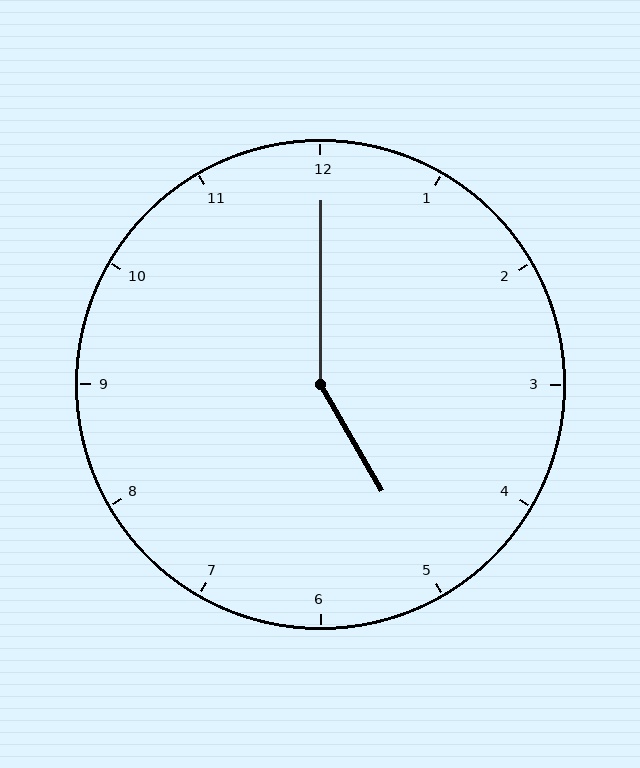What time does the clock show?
5:00.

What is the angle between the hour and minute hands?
Approximately 150 degrees.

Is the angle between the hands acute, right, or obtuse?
It is obtuse.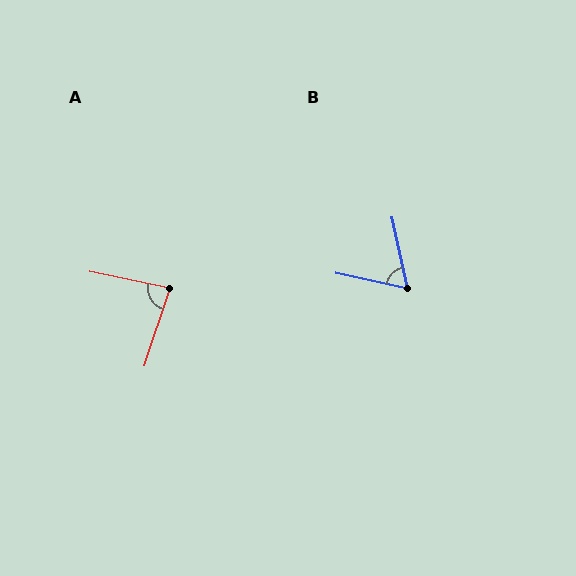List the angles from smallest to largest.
B (66°), A (83°).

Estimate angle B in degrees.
Approximately 66 degrees.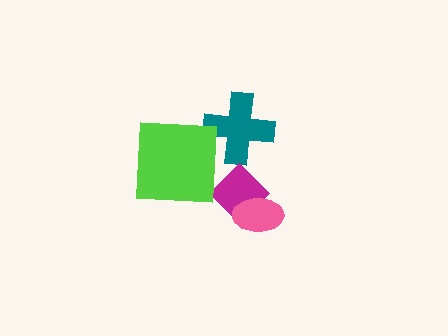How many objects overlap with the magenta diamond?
1 object overlaps with the magenta diamond.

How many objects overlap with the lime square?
0 objects overlap with the lime square.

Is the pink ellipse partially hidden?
No, no other shape covers it.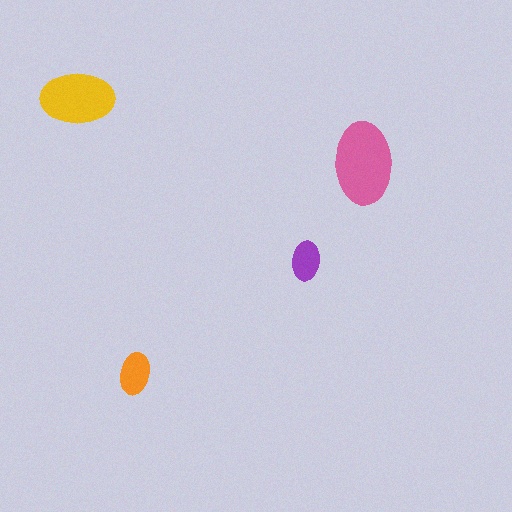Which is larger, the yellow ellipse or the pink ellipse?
The pink one.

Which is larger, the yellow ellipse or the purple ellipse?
The yellow one.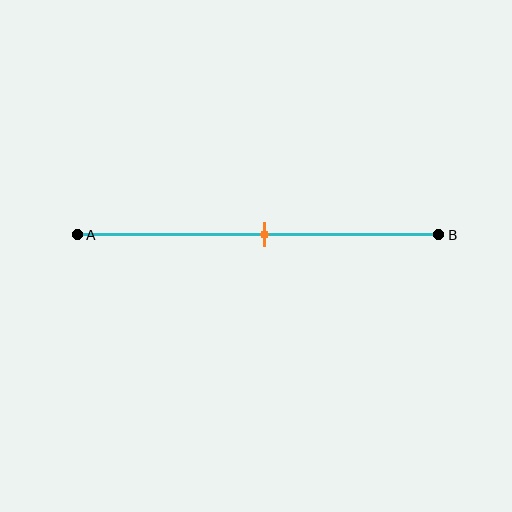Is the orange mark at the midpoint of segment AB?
Yes, the mark is approximately at the midpoint.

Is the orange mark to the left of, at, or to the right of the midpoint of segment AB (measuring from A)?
The orange mark is approximately at the midpoint of segment AB.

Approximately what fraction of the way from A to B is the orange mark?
The orange mark is approximately 50% of the way from A to B.